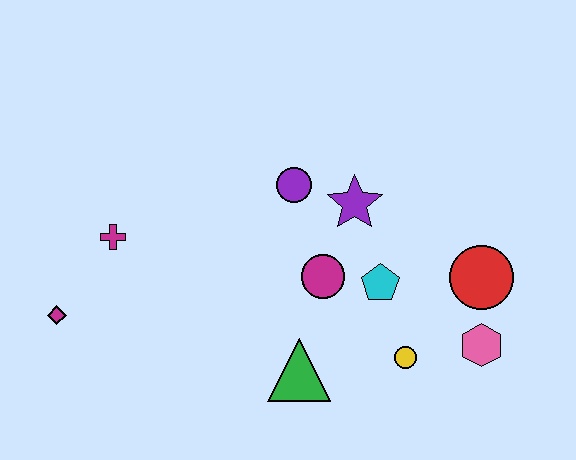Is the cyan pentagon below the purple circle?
Yes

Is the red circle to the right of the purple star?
Yes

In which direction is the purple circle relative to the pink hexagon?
The purple circle is to the left of the pink hexagon.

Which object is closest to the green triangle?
The magenta circle is closest to the green triangle.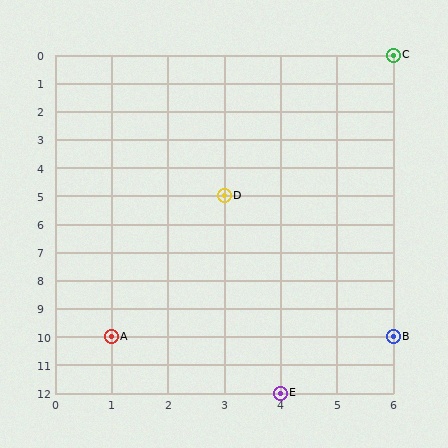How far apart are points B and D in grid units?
Points B and D are 3 columns and 5 rows apart (about 5.8 grid units diagonally).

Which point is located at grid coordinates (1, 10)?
Point A is at (1, 10).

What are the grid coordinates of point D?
Point D is at grid coordinates (3, 5).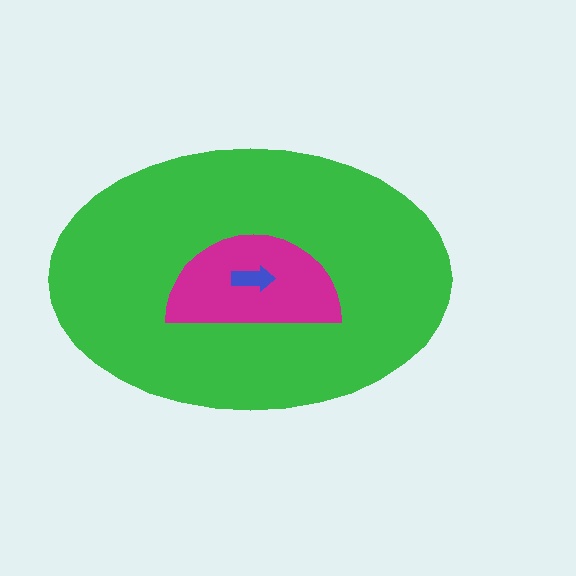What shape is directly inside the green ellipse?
The magenta semicircle.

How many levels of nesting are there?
3.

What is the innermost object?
The blue arrow.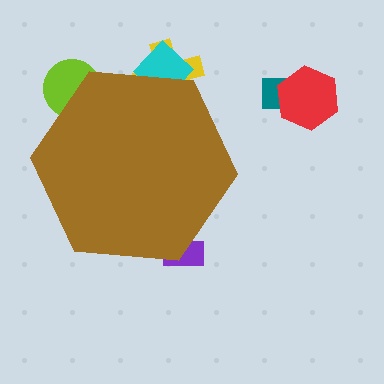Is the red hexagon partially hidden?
No, the red hexagon is fully visible.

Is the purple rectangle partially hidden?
Yes, the purple rectangle is partially hidden behind the brown hexagon.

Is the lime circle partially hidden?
Yes, the lime circle is partially hidden behind the brown hexagon.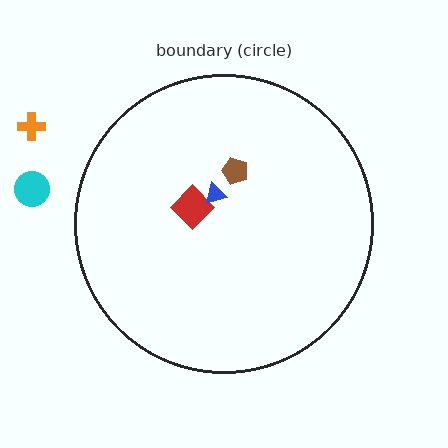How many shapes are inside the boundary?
3 inside, 2 outside.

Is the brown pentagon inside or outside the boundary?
Inside.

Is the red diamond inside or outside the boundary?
Inside.